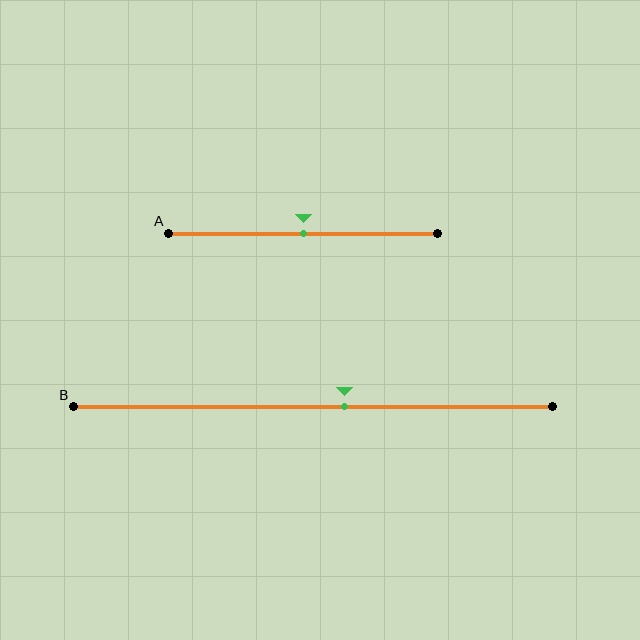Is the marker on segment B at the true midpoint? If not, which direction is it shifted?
No, the marker on segment B is shifted to the right by about 6% of the segment length.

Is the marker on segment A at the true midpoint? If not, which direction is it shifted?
Yes, the marker on segment A is at the true midpoint.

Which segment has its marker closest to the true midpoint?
Segment A has its marker closest to the true midpoint.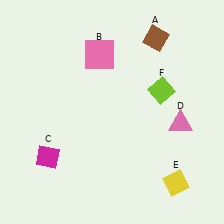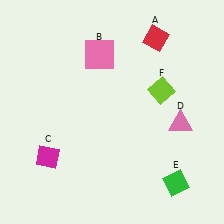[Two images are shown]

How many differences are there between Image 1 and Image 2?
There are 2 differences between the two images.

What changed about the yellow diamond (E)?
In Image 1, E is yellow. In Image 2, it changed to green.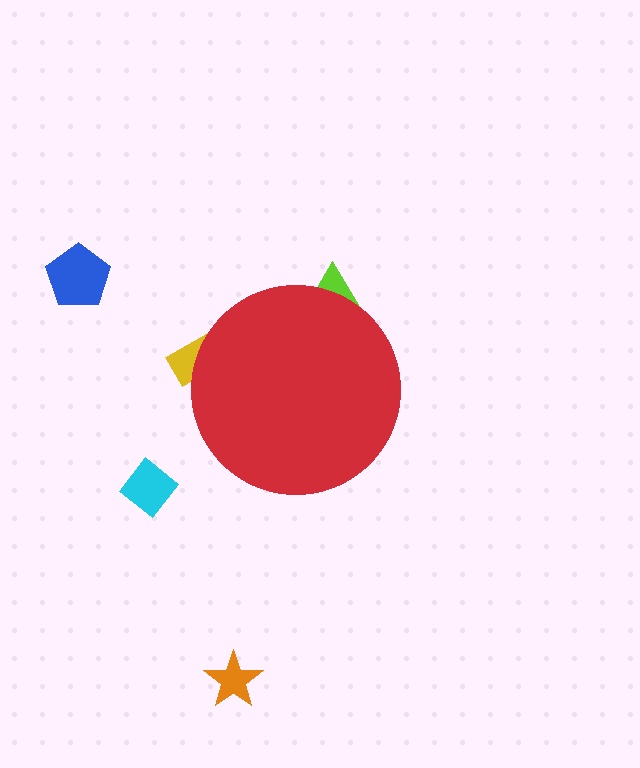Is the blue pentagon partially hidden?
No, the blue pentagon is fully visible.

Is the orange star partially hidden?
No, the orange star is fully visible.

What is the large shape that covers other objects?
A red circle.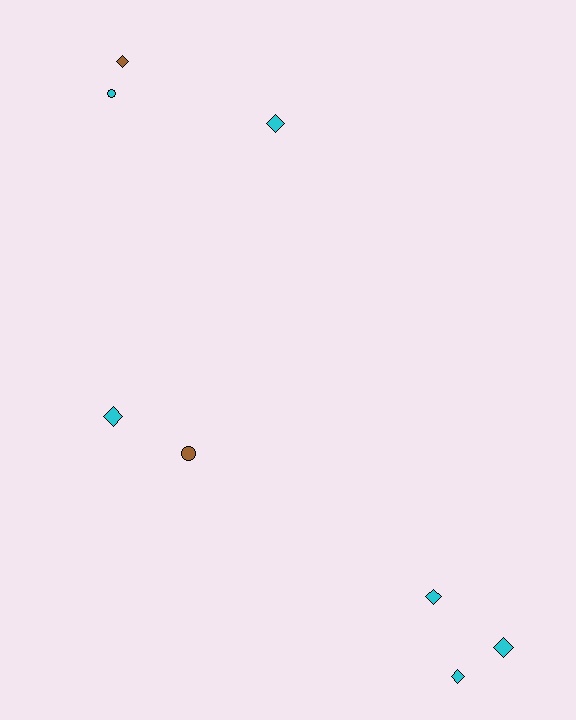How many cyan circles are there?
There is 1 cyan circle.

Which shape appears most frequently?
Diamond, with 6 objects.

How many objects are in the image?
There are 8 objects.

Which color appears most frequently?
Cyan, with 6 objects.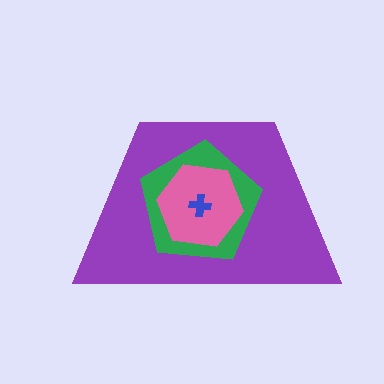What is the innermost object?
The blue cross.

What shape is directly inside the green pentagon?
The pink hexagon.